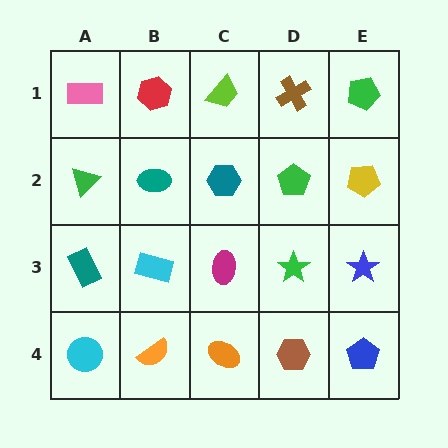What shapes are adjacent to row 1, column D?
A green pentagon (row 2, column D), a lime trapezoid (row 1, column C), a green pentagon (row 1, column E).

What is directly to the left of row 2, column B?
A green triangle.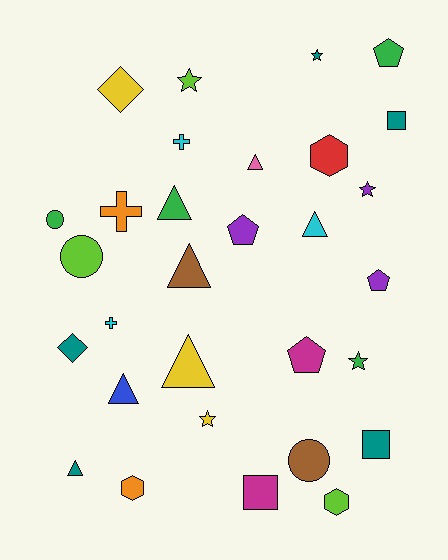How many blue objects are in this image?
There is 1 blue object.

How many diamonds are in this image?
There are 2 diamonds.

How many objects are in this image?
There are 30 objects.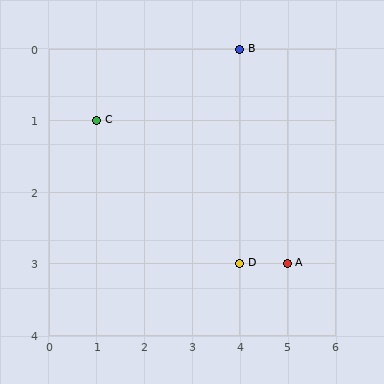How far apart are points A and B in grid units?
Points A and B are 1 column and 3 rows apart (about 3.2 grid units diagonally).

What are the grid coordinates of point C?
Point C is at grid coordinates (1, 1).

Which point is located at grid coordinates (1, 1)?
Point C is at (1, 1).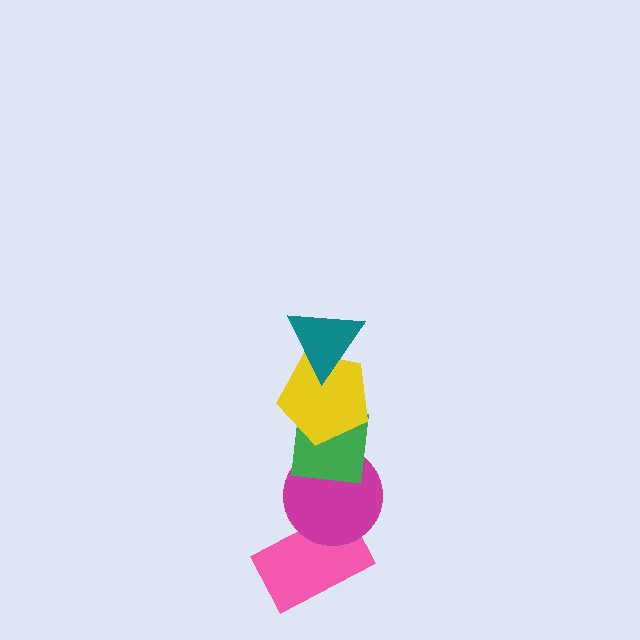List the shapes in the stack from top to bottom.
From top to bottom: the teal triangle, the yellow pentagon, the green square, the magenta circle, the pink rectangle.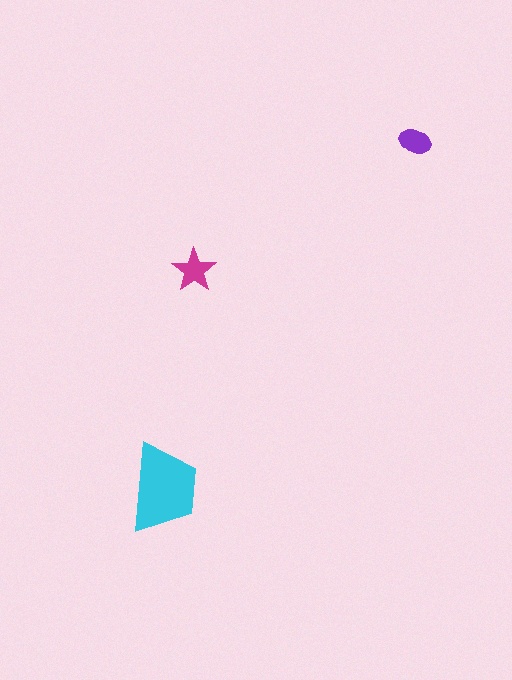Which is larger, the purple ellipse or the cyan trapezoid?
The cyan trapezoid.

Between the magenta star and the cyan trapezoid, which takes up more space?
The cyan trapezoid.